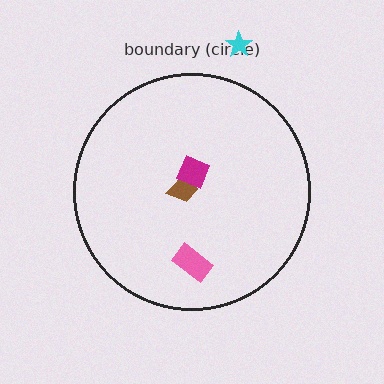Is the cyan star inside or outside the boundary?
Outside.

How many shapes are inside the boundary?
3 inside, 1 outside.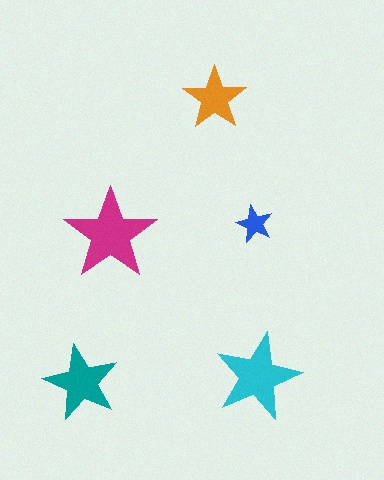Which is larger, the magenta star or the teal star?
The magenta one.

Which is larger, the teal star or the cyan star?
The cyan one.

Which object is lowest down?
The teal star is bottommost.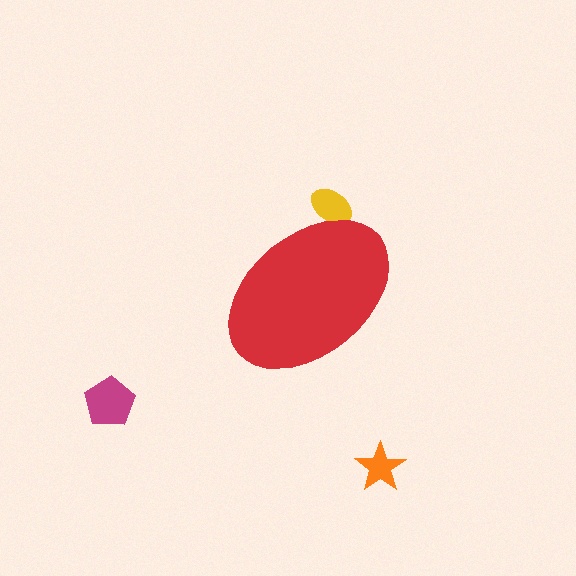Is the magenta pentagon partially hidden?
No, the magenta pentagon is fully visible.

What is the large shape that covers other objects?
A red ellipse.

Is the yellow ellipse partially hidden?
Yes, the yellow ellipse is partially hidden behind the red ellipse.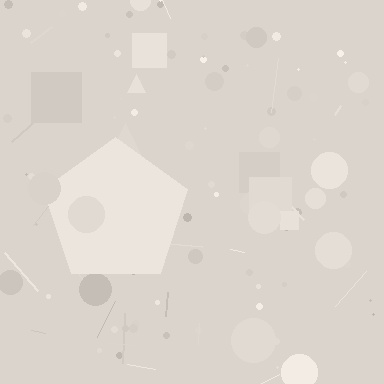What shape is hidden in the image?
A pentagon is hidden in the image.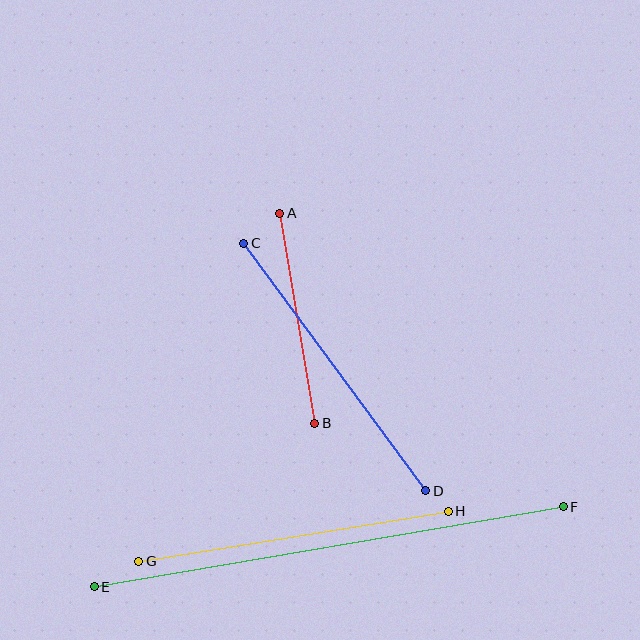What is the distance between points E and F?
The distance is approximately 476 pixels.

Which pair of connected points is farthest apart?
Points E and F are farthest apart.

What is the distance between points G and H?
The distance is approximately 313 pixels.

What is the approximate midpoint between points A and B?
The midpoint is at approximately (297, 318) pixels.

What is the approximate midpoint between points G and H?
The midpoint is at approximately (294, 536) pixels.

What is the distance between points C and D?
The distance is approximately 307 pixels.